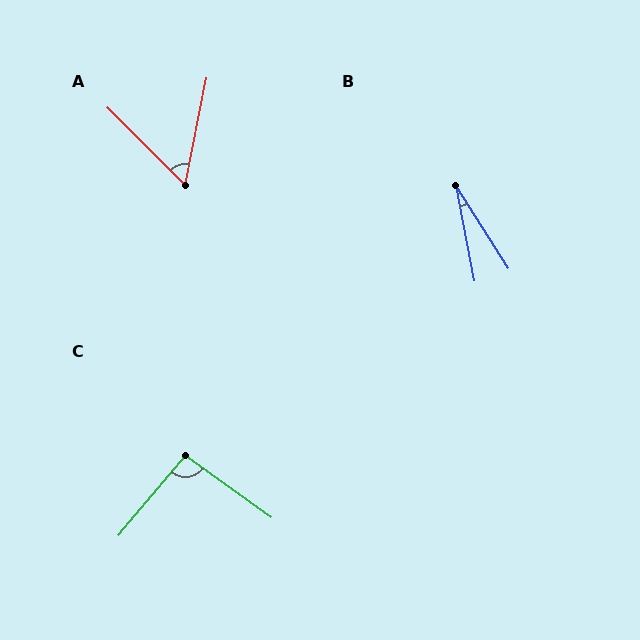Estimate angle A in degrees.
Approximately 56 degrees.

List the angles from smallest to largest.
B (21°), A (56°), C (95°).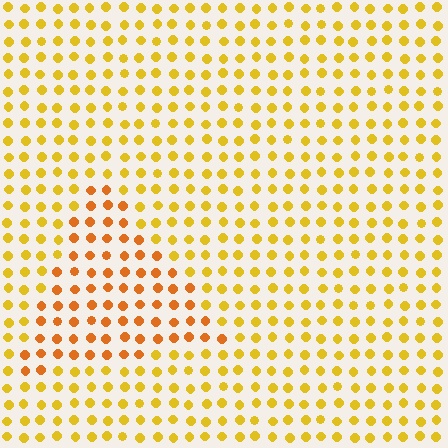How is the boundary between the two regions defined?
The boundary is defined purely by a slight shift in hue (about 25 degrees). Spacing, size, and orientation are identical on both sides.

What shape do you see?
I see a triangle.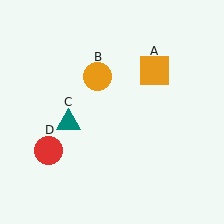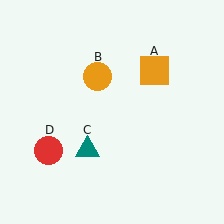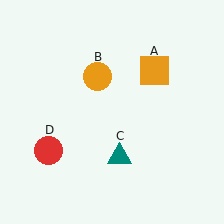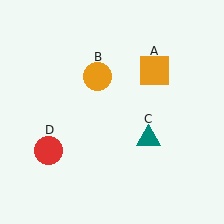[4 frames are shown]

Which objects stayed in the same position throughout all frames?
Orange square (object A) and orange circle (object B) and red circle (object D) remained stationary.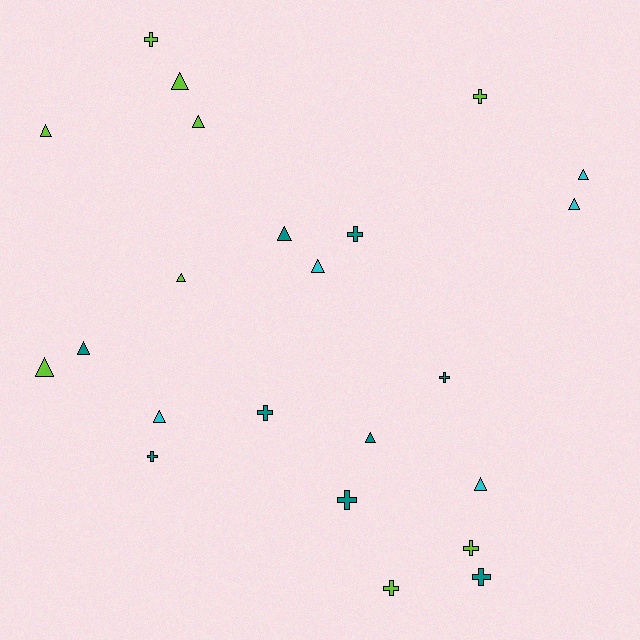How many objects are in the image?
There are 23 objects.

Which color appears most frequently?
Lime, with 9 objects.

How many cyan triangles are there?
There are 5 cyan triangles.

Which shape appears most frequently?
Triangle, with 13 objects.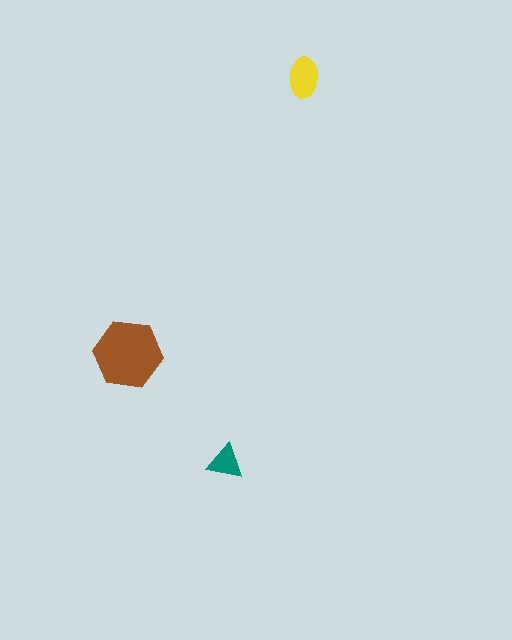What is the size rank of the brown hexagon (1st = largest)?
1st.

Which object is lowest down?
The teal triangle is bottommost.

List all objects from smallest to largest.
The teal triangle, the yellow ellipse, the brown hexagon.